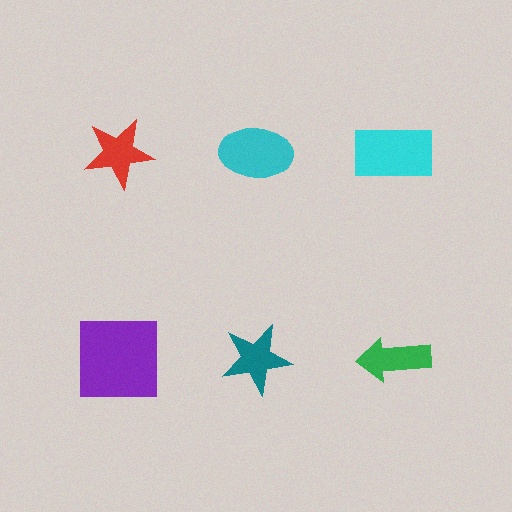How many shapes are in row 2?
3 shapes.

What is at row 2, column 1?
A purple square.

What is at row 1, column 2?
A cyan ellipse.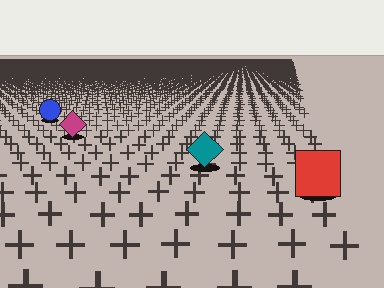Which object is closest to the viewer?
The red square is closest. The texture marks near it are larger and more spread out.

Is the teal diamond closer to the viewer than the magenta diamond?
Yes. The teal diamond is closer — you can tell from the texture gradient: the ground texture is coarser near it.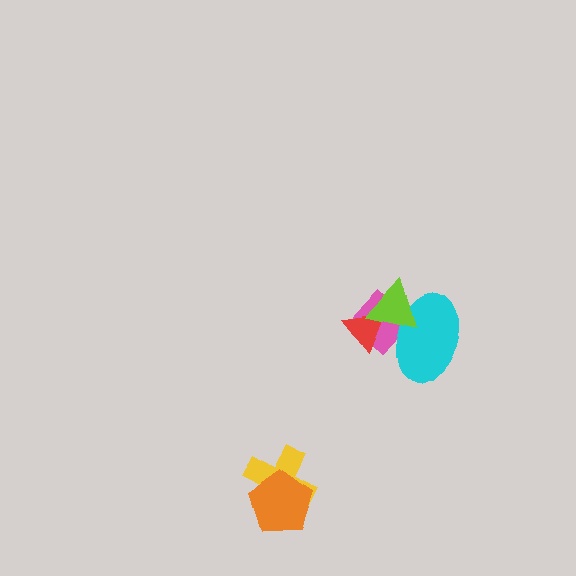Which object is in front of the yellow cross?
The orange pentagon is in front of the yellow cross.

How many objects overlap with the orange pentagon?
1 object overlaps with the orange pentagon.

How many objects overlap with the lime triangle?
3 objects overlap with the lime triangle.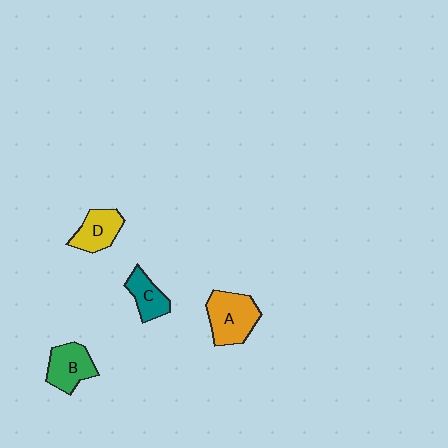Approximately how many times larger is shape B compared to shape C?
Approximately 1.3 times.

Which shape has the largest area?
Shape A (orange).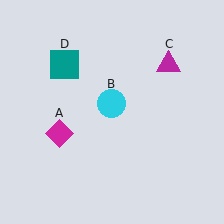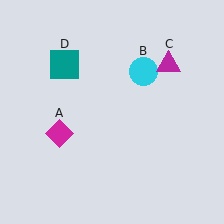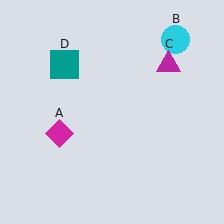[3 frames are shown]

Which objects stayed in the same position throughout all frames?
Magenta diamond (object A) and magenta triangle (object C) and teal square (object D) remained stationary.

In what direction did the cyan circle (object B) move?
The cyan circle (object B) moved up and to the right.